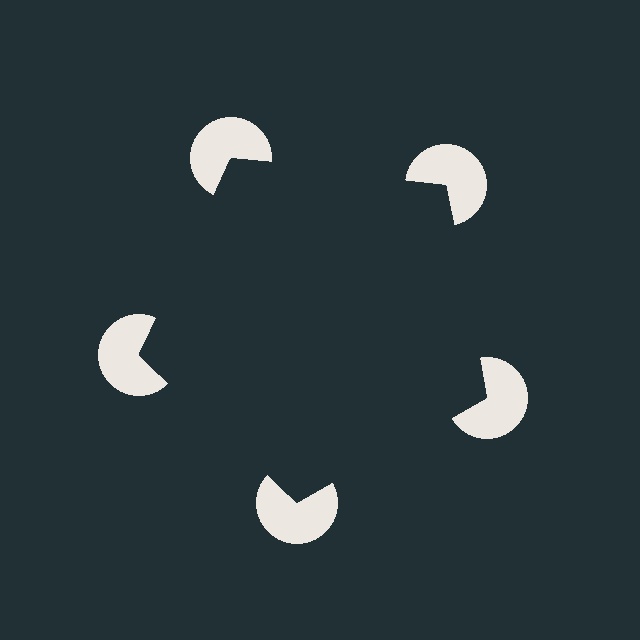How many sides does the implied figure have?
5 sides.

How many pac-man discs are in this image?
There are 5 — one at each vertex of the illusory pentagon.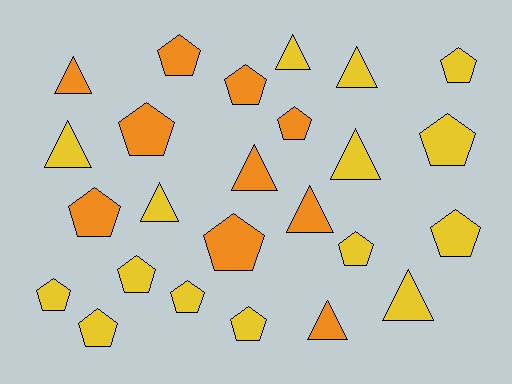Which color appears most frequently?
Yellow, with 15 objects.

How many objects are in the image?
There are 25 objects.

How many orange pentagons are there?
There are 6 orange pentagons.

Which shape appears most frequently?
Pentagon, with 15 objects.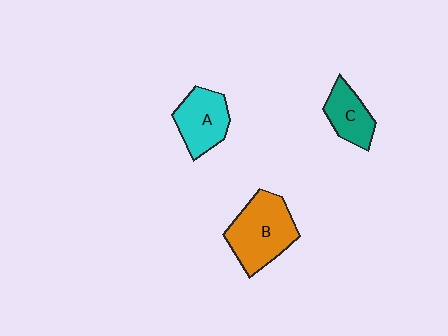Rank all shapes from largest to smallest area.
From largest to smallest: B (orange), A (cyan), C (teal).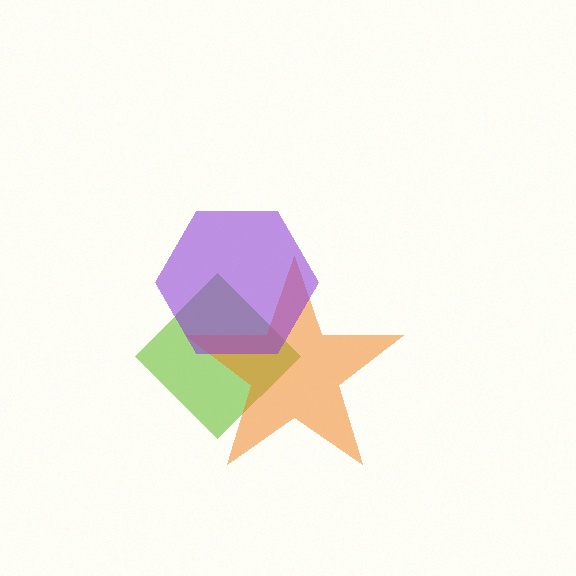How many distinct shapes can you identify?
There are 3 distinct shapes: a lime diamond, an orange star, a purple hexagon.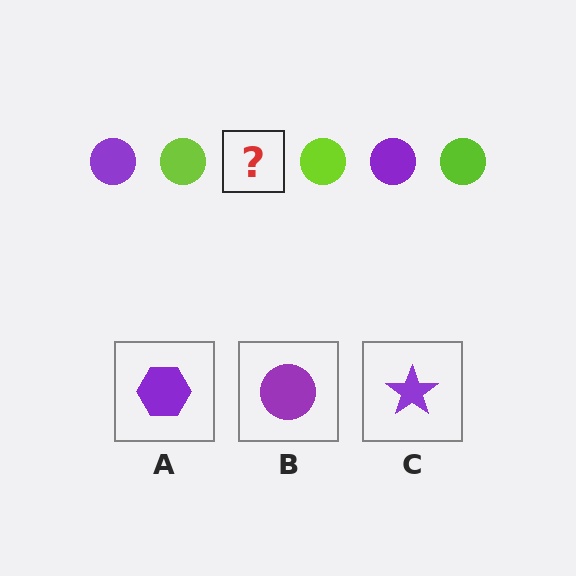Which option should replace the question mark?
Option B.